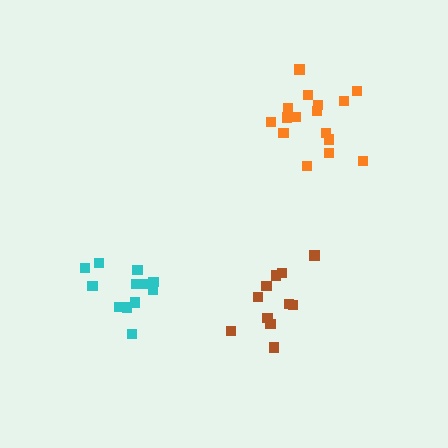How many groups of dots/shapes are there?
There are 3 groups.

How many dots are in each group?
Group 1: 17 dots, Group 2: 12 dots, Group 3: 11 dots (40 total).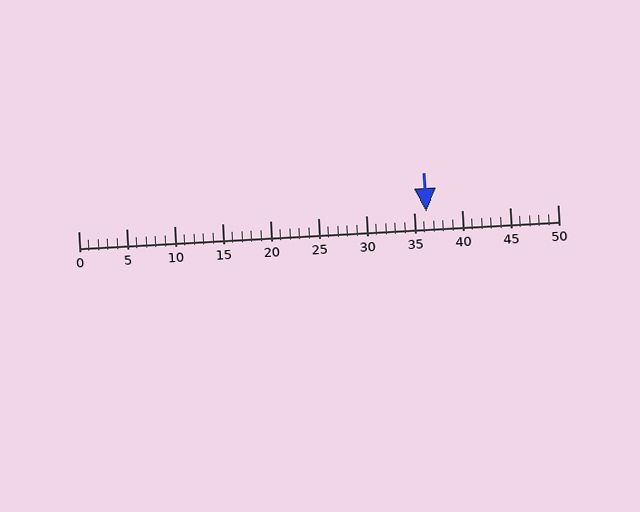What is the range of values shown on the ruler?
The ruler shows values from 0 to 50.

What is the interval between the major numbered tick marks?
The major tick marks are spaced 5 units apart.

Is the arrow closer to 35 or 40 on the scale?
The arrow is closer to 35.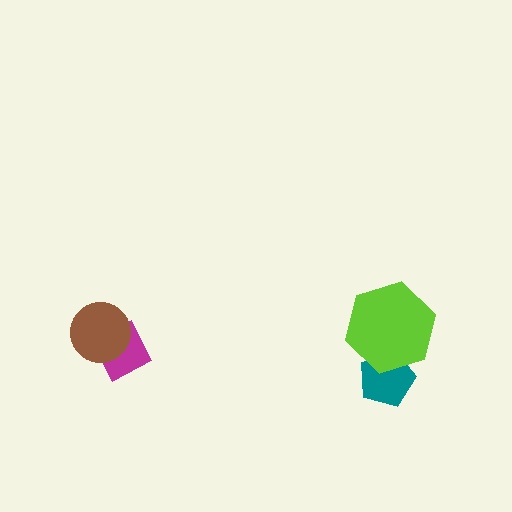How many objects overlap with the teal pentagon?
1 object overlaps with the teal pentagon.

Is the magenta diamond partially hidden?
Yes, it is partially covered by another shape.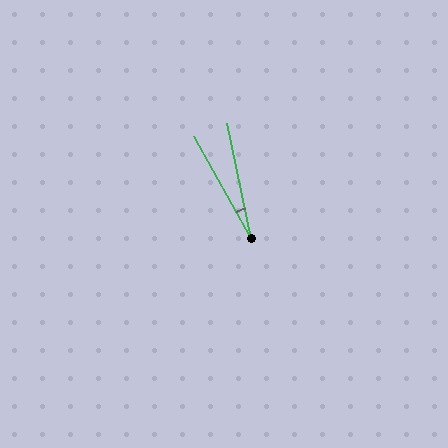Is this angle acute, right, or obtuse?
It is acute.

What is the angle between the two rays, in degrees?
Approximately 17 degrees.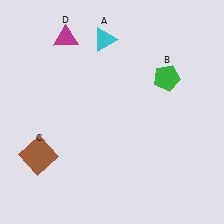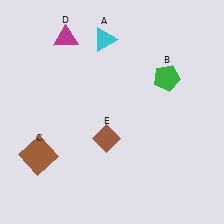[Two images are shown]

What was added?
A brown diamond (E) was added in Image 2.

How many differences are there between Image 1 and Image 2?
There is 1 difference between the two images.